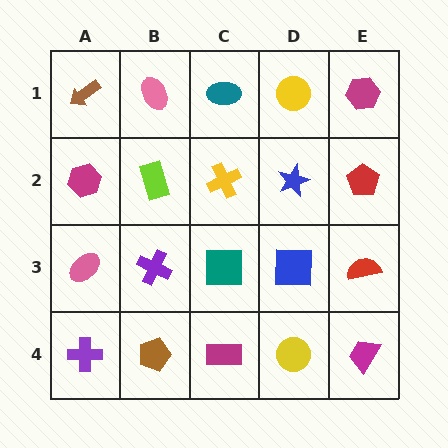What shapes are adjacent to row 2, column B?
A pink ellipse (row 1, column B), a purple cross (row 3, column B), a magenta hexagon (row 2, column A), a yellow cross (row 2, column C).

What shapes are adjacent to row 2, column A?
A brown arrow (row 1, column A), a pink ellipse (row 3, column A), a lime rectangle (row 2, column B).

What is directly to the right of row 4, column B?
A magenta rectangle.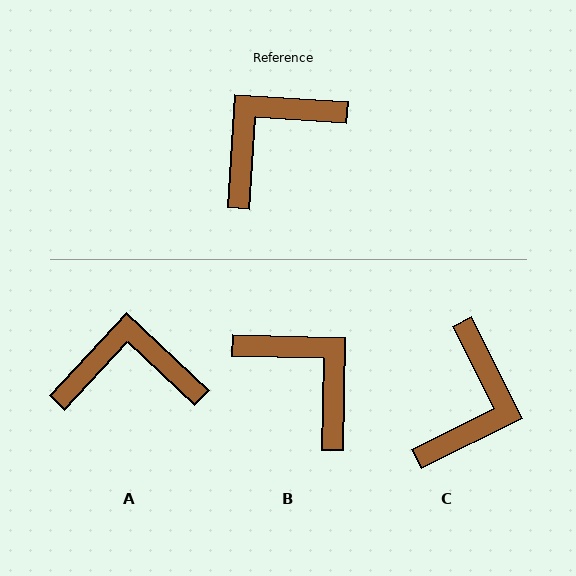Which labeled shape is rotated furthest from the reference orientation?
C, about 150 degrees away.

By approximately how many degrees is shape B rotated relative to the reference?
Approximately 88 degrees clockwise.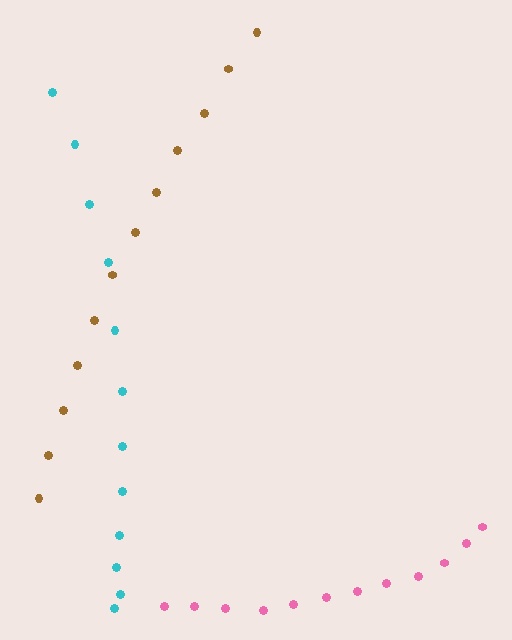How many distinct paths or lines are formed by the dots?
There are 3 distinct paths.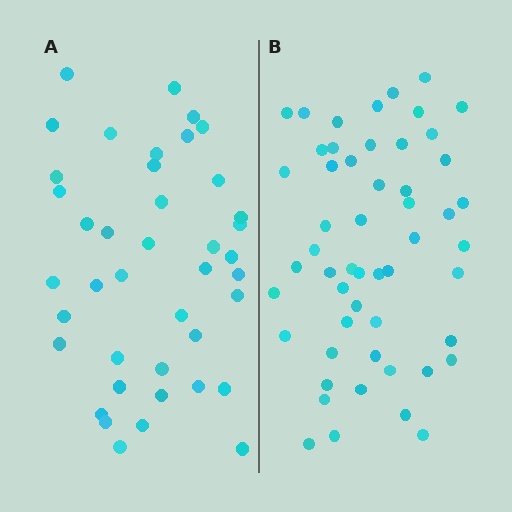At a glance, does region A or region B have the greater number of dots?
Region B (the right region) has more dots.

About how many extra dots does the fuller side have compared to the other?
Region B has roughly 12 or so more dots than region A.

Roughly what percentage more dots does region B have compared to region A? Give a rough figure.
About 30% more.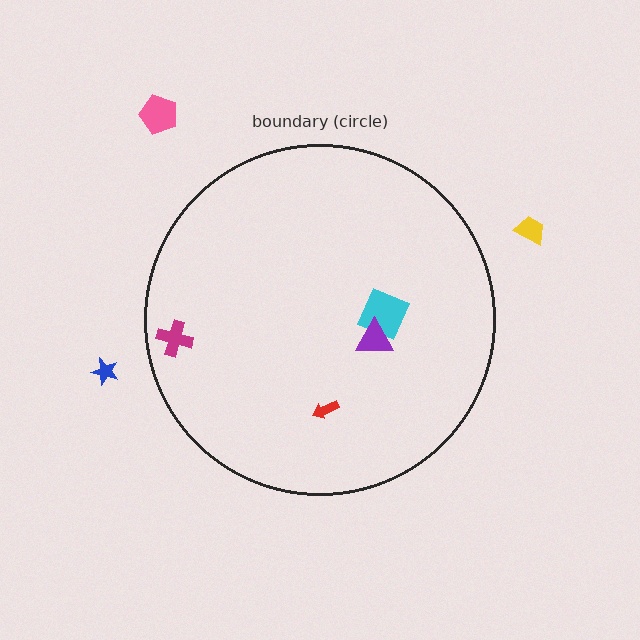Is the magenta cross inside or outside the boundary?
Inside.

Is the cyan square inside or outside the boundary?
Inside.